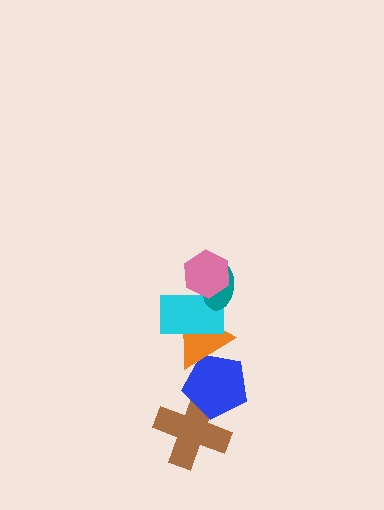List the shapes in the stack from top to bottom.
From top to bottom: the pink hexagon, the teal ellipse, the cyan rectangle, the orange triangle, the blue pentagon, the brown cross.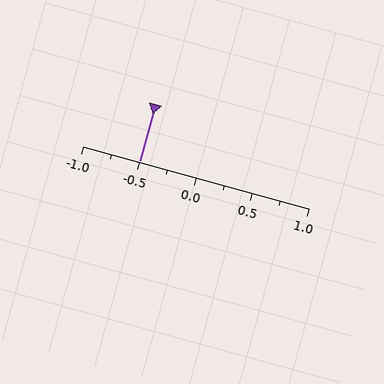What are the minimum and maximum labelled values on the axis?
The axis runs from -1.0 to 1.0.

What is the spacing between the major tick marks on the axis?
The major ticks are spaced 0.5 apart.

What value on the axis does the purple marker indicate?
The marker indicates approximately -0.5.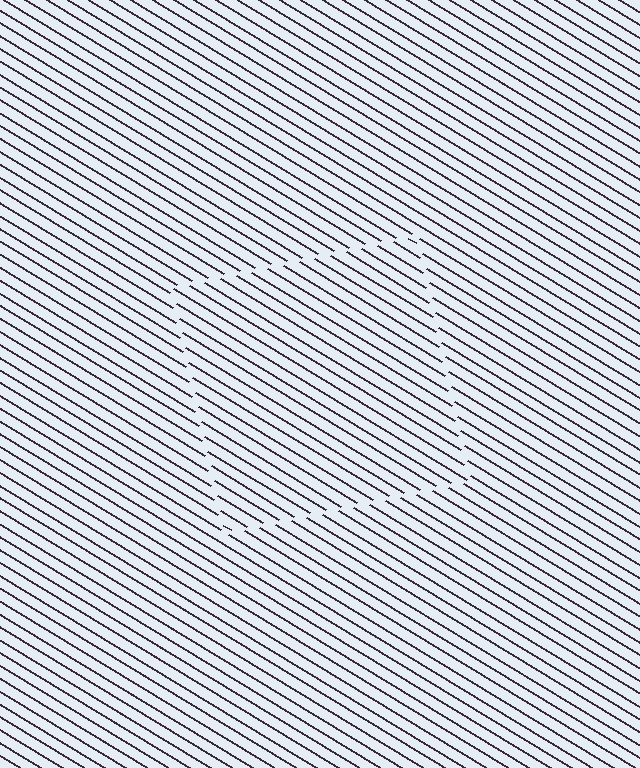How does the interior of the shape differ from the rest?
The interior of the shape contains the same grating, shifted by half a period — the contour is defined by the phase discontinuity where line-ends from the inner and outer gratings abut.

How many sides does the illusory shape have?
4 sides — the line-ends trace a square.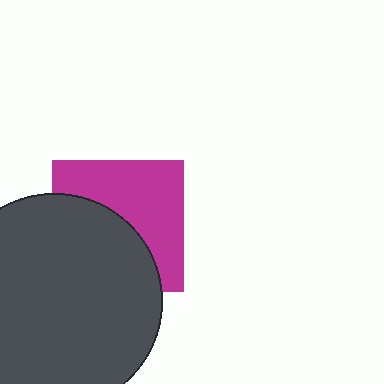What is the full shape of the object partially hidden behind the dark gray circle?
The partially hidden object is a magenta square.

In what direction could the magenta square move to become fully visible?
The magenta square could move toward the upper-right. That would shift it out from behind the dark gray circle entirely.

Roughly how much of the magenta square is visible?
About half of it is visible (roughly 52%).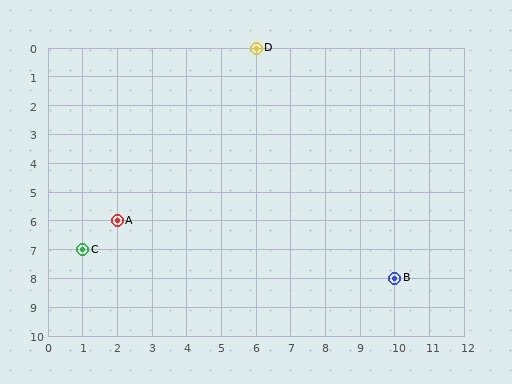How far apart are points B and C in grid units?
Points B and C are 9 columns and 1 row apart (about 9.1 grid units diagonally).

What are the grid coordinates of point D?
Point D is at grid coordinates (6, 0).